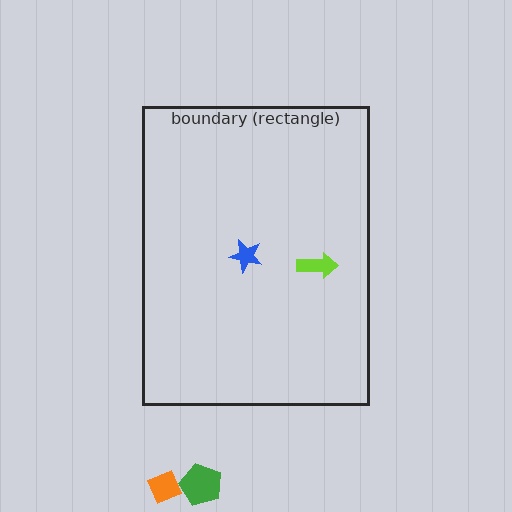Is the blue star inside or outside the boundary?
Inside.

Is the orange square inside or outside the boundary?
Outside.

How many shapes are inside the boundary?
2 inside, 2 outside.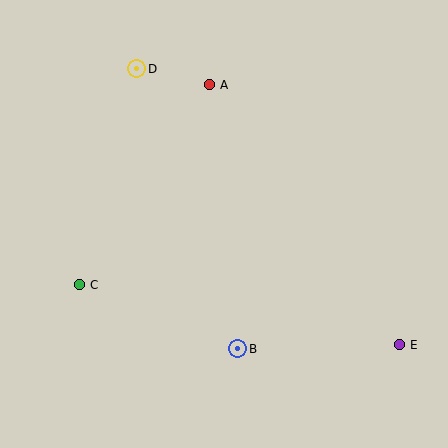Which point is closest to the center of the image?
Point B at (238, 349) is closest to the center.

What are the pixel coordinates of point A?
Point A is at (209, 85).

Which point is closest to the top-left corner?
Point D is closest to the top-left corner.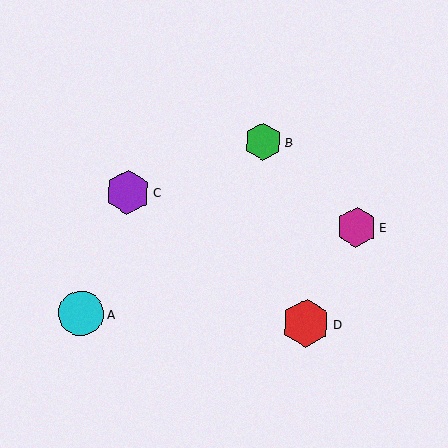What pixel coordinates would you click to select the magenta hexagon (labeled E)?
Click at (356, 227) to select the magenta hexagon E.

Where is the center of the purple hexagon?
The center of the purple hexagon is at (128, 192).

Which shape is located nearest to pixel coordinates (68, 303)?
The cyan circle (labeled A) at (81, 313) is nearest to that location.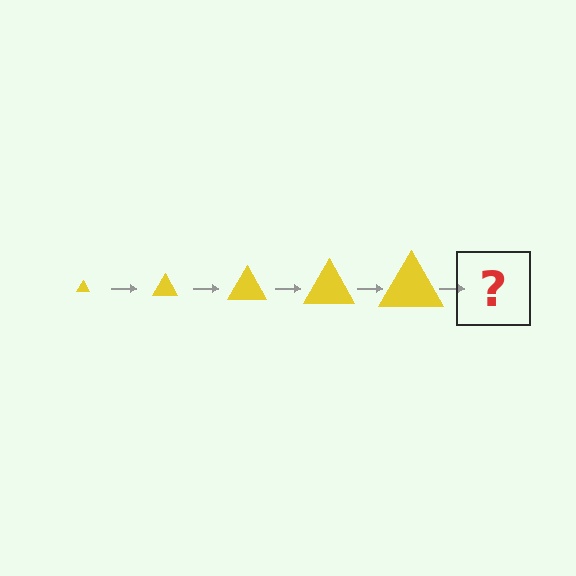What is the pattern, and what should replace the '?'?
The pattern is that the triangle gets progressively larger each step. The '?' should be a yellow triangle, larger than the previous one.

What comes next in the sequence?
The next element should be a yellow triangle, larger than the previous one.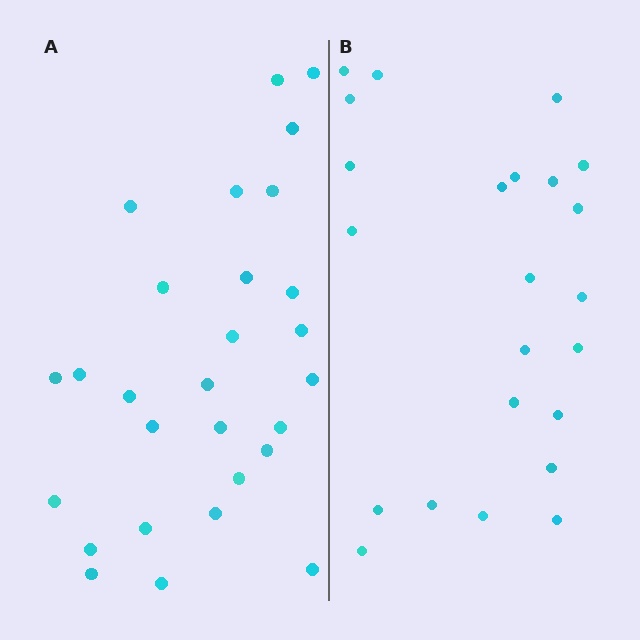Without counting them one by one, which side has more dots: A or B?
Region A (the left region) has more dots.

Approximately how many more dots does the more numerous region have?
Region A has about 5 more dots than region B.